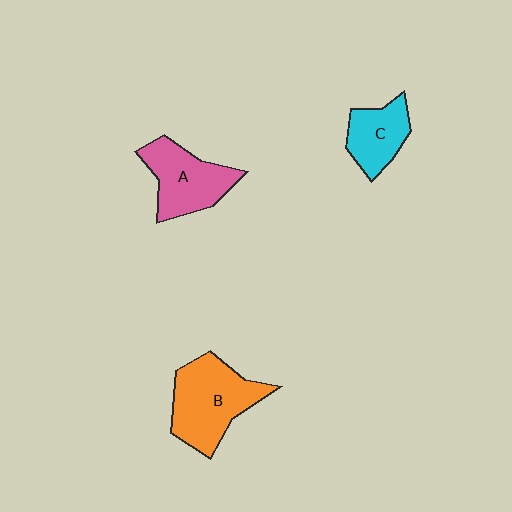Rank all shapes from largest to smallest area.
From largest to smallest: B (orange), A (pink), C (cyan).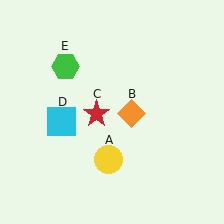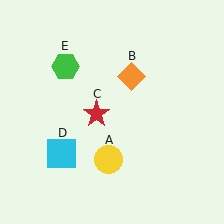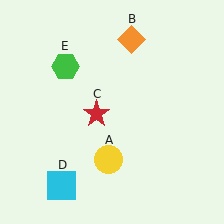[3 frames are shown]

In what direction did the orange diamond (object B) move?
The orange diamond (object B) moved up.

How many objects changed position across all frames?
2 objects changed position: orange diamond (object B), cyan square (object D).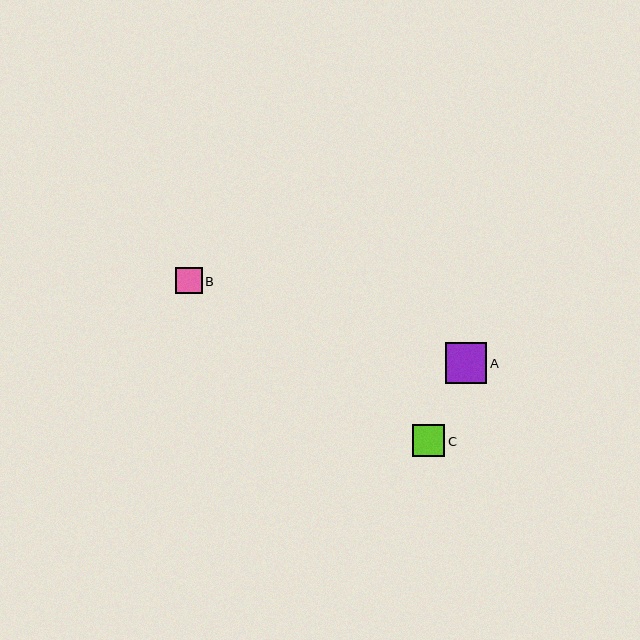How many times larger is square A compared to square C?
Square A is approximately 1.3 times the size of square C.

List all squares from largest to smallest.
From largest to smallest: A, C, B.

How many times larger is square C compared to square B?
Square C is approximately 1.2 times the size of square B.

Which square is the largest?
Square A is the largest with a size of approximately 41 pixels.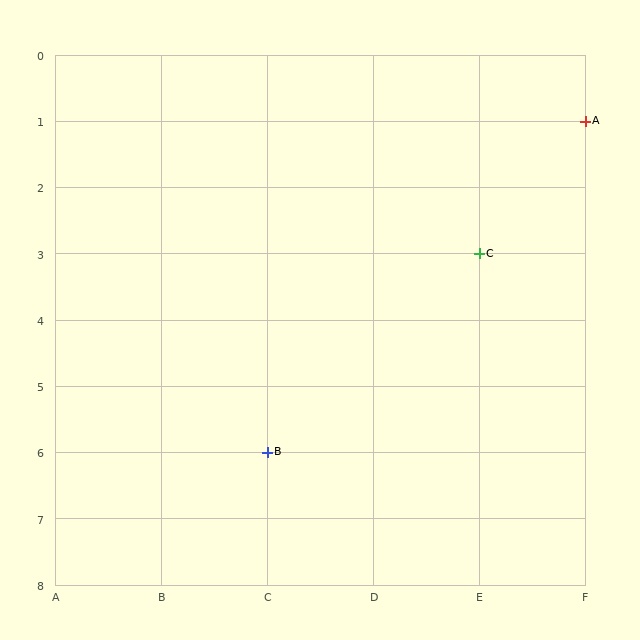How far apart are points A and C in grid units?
Points A and C are 1 column and 2 rows apart (about 2.2 grid units diagonally).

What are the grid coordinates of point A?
Point A is at grid coordinates (F, 1).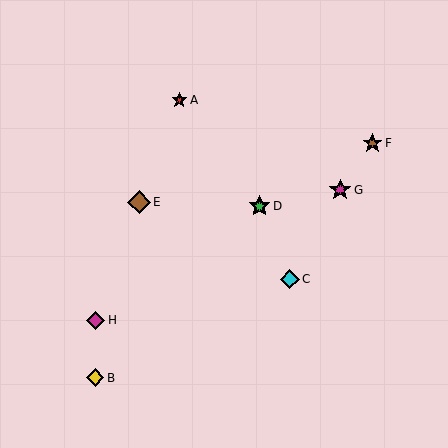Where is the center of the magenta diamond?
The center of the magenta diamond is at (96, 320).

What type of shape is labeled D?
Shape D is a green star.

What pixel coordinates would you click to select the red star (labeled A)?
Click at (179, 100) to select the red star A.